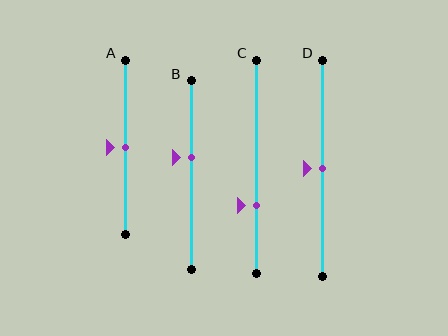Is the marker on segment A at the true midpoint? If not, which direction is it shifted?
Yes, the marker on segment A is at the true midpoint.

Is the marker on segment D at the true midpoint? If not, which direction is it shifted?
Yes, the marker on segment D is at the true midpoint.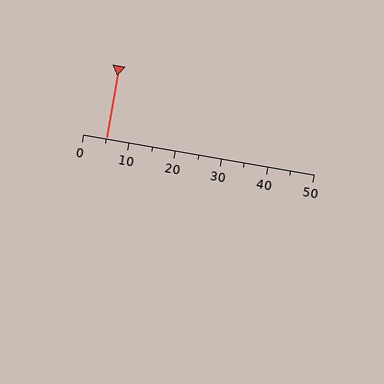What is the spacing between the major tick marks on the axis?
The major ticks are spaced 10 apart.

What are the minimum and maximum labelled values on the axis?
The axis runs from 0 to 50.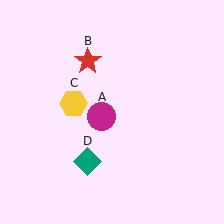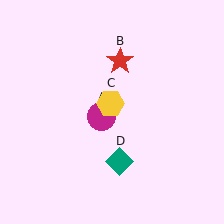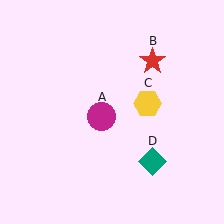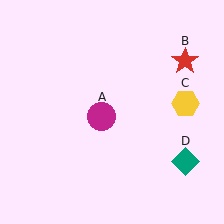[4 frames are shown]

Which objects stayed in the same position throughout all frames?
Magenta circle (object A) remained stationary.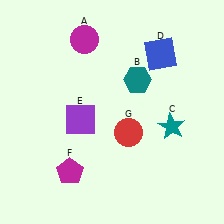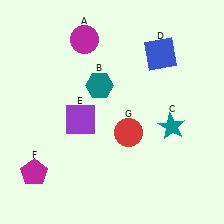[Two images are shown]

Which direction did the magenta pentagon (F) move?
The magenta pentagon (F) moved left.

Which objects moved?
The objects that moved are: the teal hexagon (B), the magenta pentagon (F).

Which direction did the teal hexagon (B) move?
The teal hexagon (B) moved left.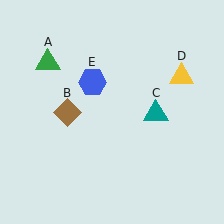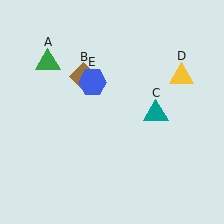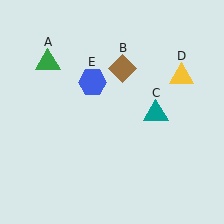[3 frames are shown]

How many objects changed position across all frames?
1 object changed position: brown diamond (object B).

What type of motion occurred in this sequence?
The brown diamond (object B) rotated clockwise around the center of the scene.